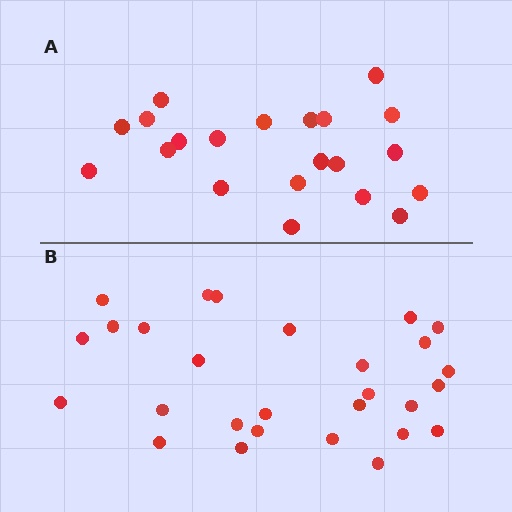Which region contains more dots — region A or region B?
Region B (the bottom region) has more dots.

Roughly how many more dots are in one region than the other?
Region B has roughly 8 or so more dots than region A.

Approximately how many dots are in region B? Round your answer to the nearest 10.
About 30 dots. (The exact count is 28, which rounds to 30.)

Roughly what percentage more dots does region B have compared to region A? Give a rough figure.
About 35% more.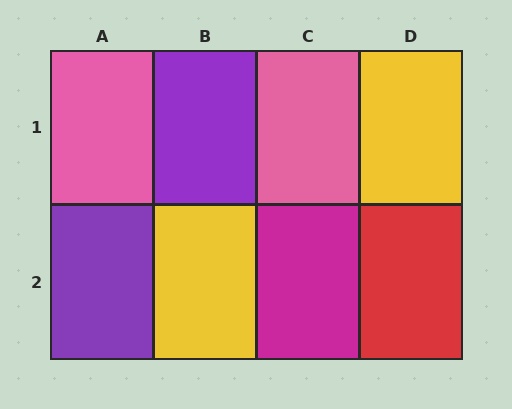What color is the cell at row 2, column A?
Purple.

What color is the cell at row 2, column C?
Magenta.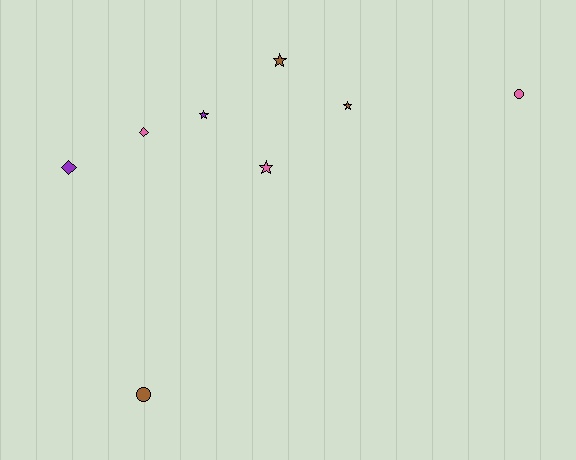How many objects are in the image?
There are 8 objects.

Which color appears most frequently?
Brown, with 3 objects.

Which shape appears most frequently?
Star, with 4 objects.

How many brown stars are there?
There are 2 brown stars.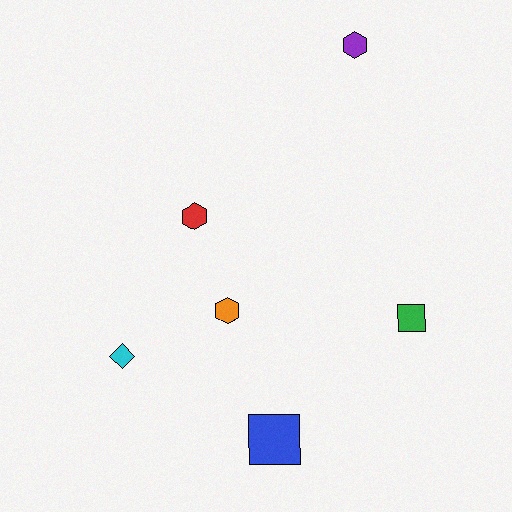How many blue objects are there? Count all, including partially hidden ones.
There is 1 blue object.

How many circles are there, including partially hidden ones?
There are no circles.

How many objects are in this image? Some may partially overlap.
There are 6 objects.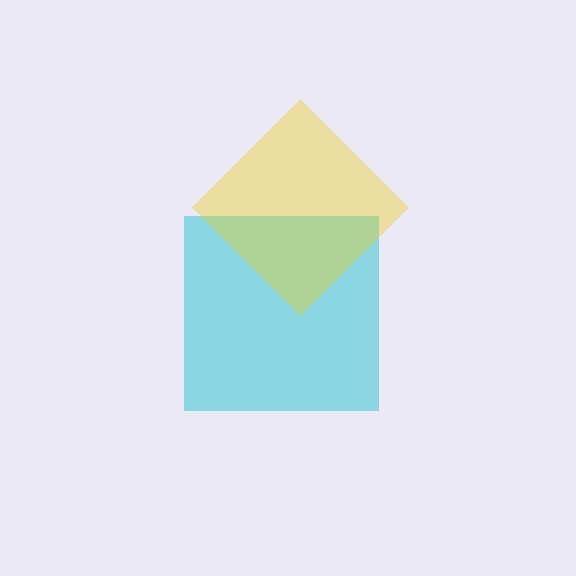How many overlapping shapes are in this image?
There are 2 overlapping shapes in the image.